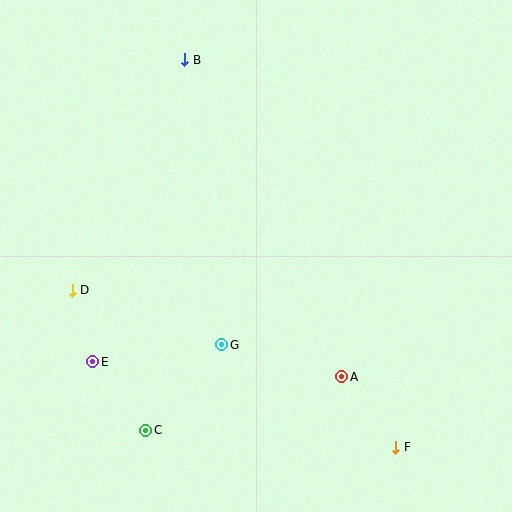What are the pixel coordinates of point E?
Point E is at (93, 362).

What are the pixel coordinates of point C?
Point C is at (146, 430).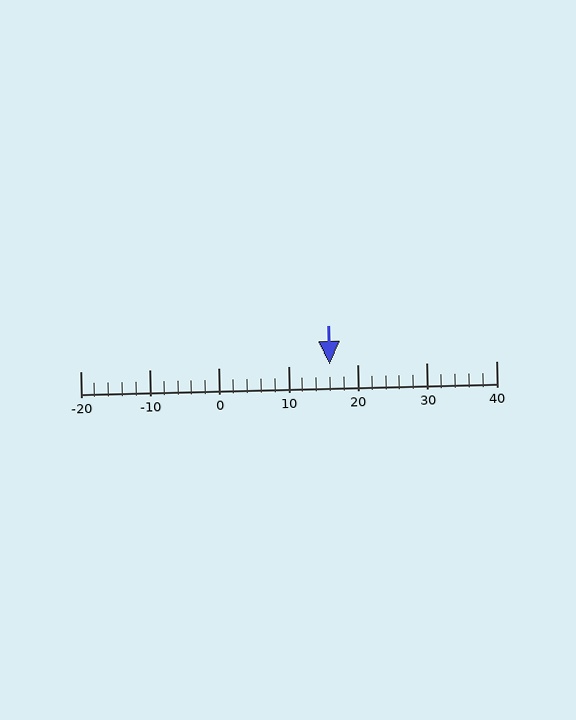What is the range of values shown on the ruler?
The ruler shows values from -20 to 40.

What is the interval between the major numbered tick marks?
The major tick marks are spaced 10 units apart.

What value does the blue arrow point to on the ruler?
The blue arrow points to approximately 16.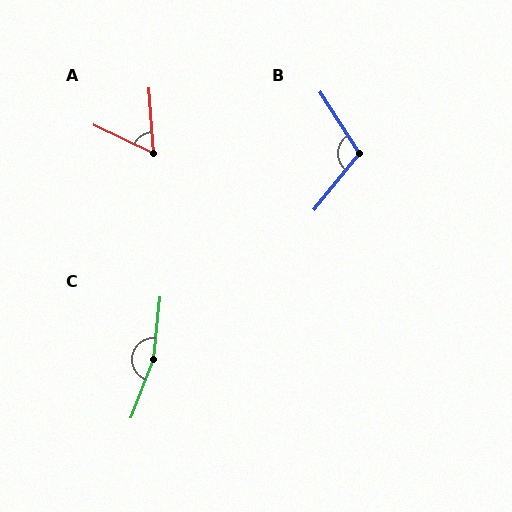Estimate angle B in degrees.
Approximately 108 degrees.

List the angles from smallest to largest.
A (61°), B (108°), C (166°).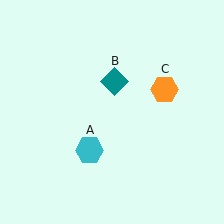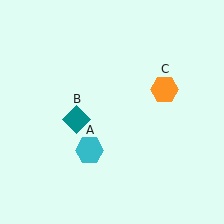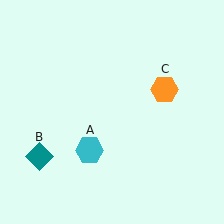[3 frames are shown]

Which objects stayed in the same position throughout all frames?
Cyan hexagon (object A) and orange hexagon (object C) remained stationary.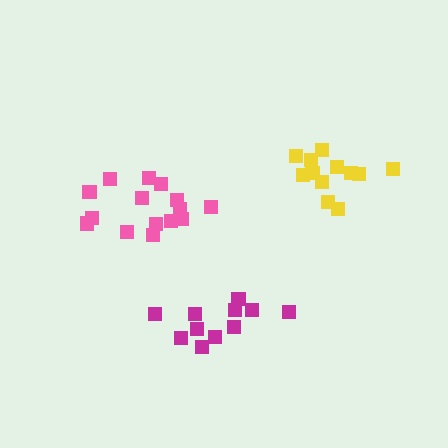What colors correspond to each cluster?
The clusters are colored: pink, magenta, yellow.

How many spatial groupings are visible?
There are 3 spatial groupings.